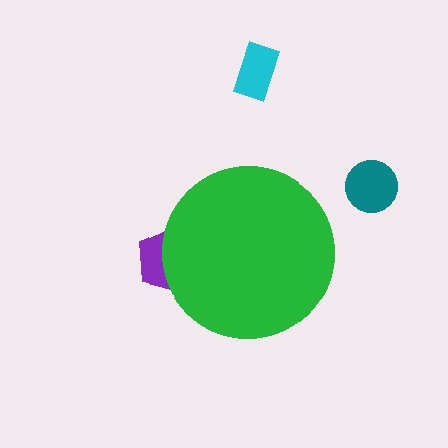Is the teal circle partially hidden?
No, the teal circle is fully visible.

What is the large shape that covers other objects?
A green circle.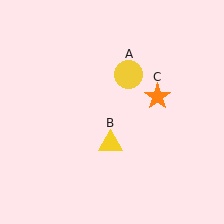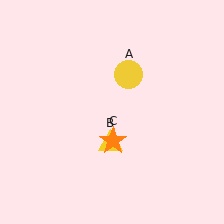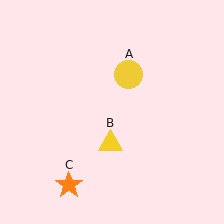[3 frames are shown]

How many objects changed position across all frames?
1 object changed position: orange star (object C).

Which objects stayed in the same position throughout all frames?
Yellow circle (object A) and yellow triangle (object B) remained stationary.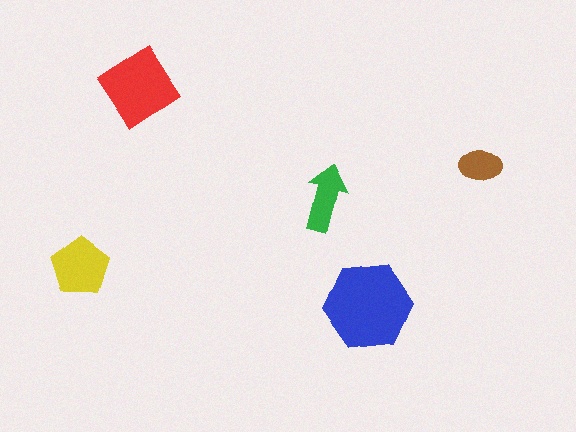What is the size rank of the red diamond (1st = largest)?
2nd.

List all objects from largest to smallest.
The blue hexagon, the red diamond, the yellow pentagon, the green arrow, the brown ellipse.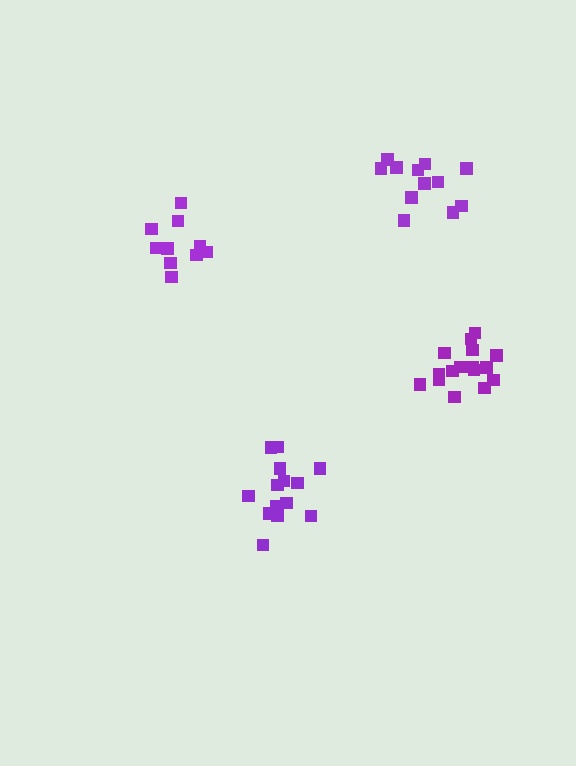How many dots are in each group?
Group 1: 12 dots, Group 2: 10 dots, Group 3: 14 dots, Group 4: 16 dots (52 total).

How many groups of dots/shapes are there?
There are 4 groups.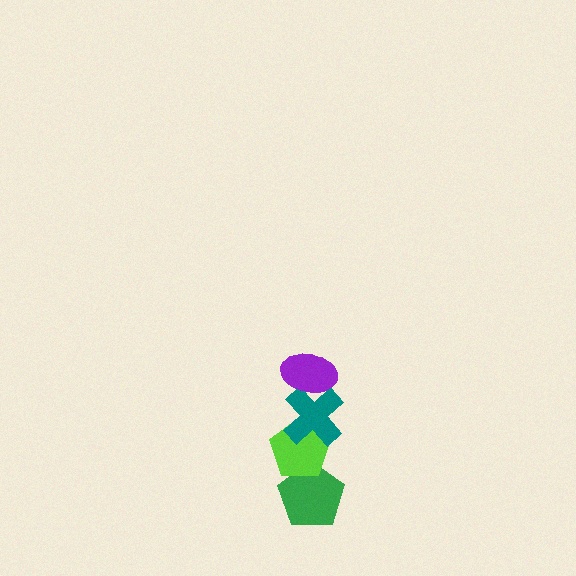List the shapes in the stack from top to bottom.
From top to bottom: the purple ellipse, the teal cross, the lime pentagon, the green pentagon.